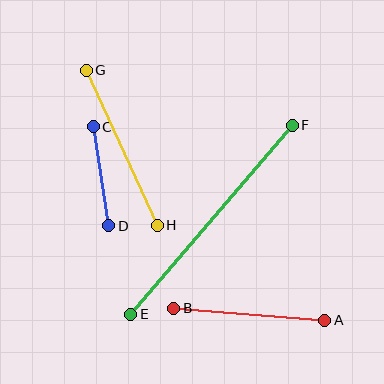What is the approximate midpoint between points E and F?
The midpoint is at approximately (212, 220) pixels.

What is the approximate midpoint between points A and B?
The midpoint is at approximately (249, 314) pixels.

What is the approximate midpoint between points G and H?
The midpoint is at approximately (122, 148) pixels.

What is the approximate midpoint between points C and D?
The midpoint is at approximately (101, 176) pixels.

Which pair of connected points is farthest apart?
Points E and F are farthest apart.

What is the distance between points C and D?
The distance is approximately 100 pixels.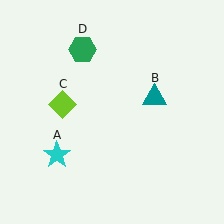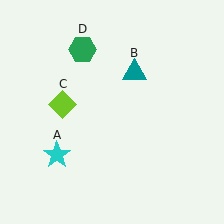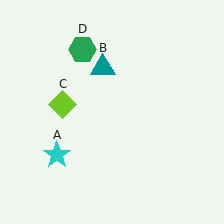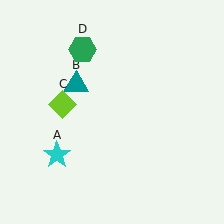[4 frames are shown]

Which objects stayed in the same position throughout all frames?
Cyan star (object A) and lime diamond (object C) and green hexagon (object D) remained stationary.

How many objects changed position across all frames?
1 object changed position: teal triangle (object B).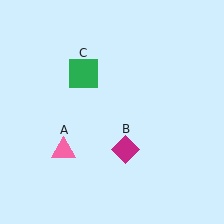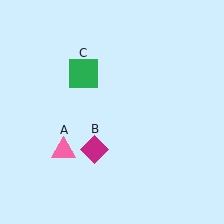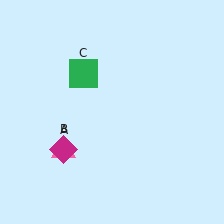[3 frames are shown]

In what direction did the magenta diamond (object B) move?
The magenta diamond (object B) moved left.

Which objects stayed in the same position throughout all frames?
Pink triangle (object A) and green square (object C) remained stationary.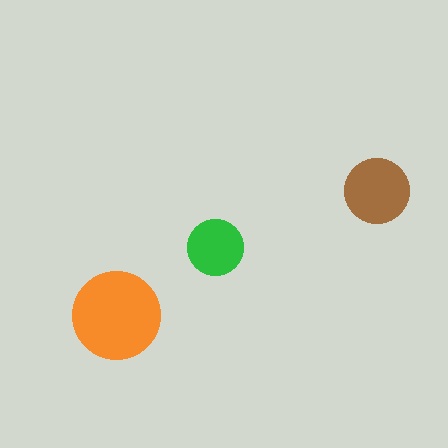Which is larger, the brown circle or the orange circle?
The orange one.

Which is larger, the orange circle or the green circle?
The orange one.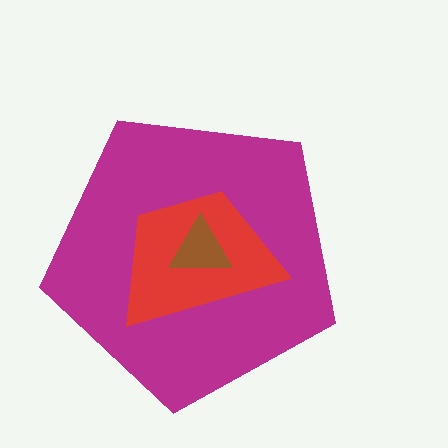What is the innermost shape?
The brown triangle.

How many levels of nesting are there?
3.